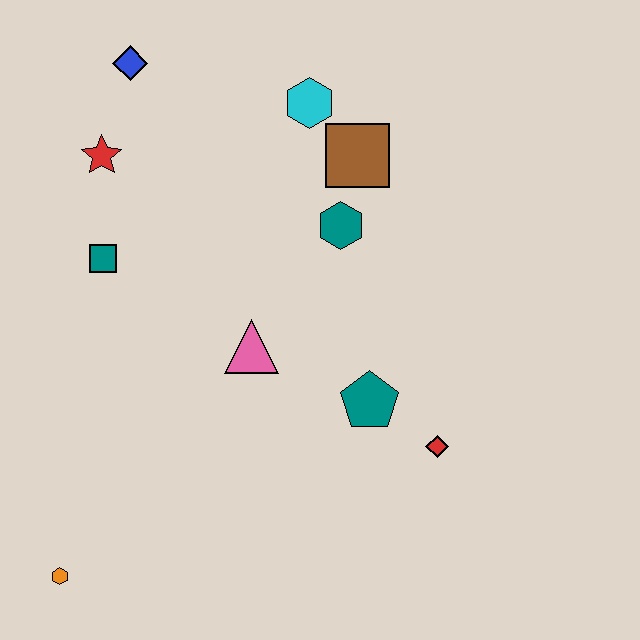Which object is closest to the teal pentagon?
The red diamond is closest to the teal pentagon.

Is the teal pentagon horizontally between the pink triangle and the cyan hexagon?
No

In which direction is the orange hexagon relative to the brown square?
The orange hexagon is below the brown square.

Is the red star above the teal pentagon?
Yes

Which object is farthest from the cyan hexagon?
The orange hexagon is farthest from the cyan hexagon.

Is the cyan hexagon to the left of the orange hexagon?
No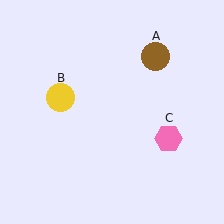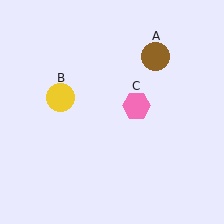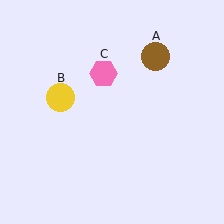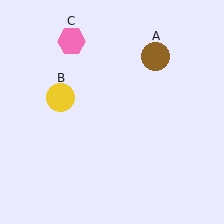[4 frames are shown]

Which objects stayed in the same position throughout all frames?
Brown circle (object A) and yellow circle (object B) remained stationary.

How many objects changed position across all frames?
1 object changed position: pink hexagon (object C).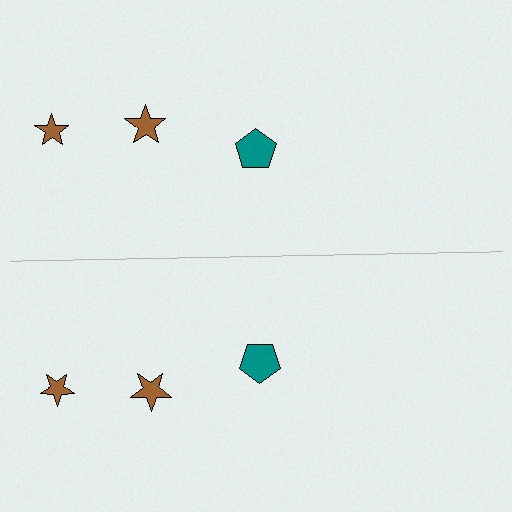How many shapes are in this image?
There are 6 shapes in this image.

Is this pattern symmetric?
Yes, this pattern has bilateral (reflection) symmetry.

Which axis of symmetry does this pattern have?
The pattern has a horizontal axis of symmetry running through the center of the image.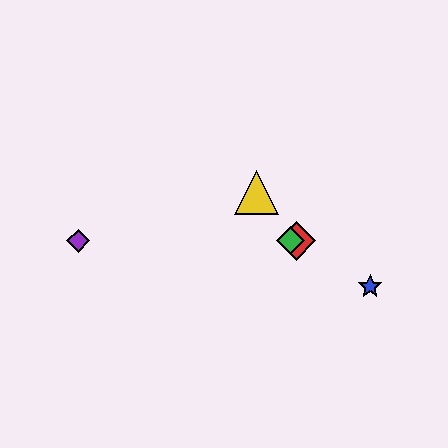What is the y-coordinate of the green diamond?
The green diamond is at y≈241.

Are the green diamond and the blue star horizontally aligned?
No, the green diamond is at y≈241 and the blue star is at y≈287.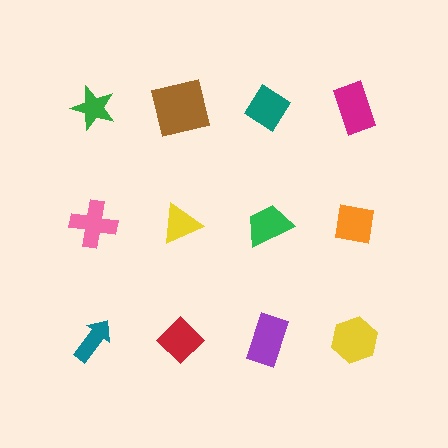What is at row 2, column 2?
A yellow triangle.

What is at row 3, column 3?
A purple rectangle.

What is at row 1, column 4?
A magenta rectangle.